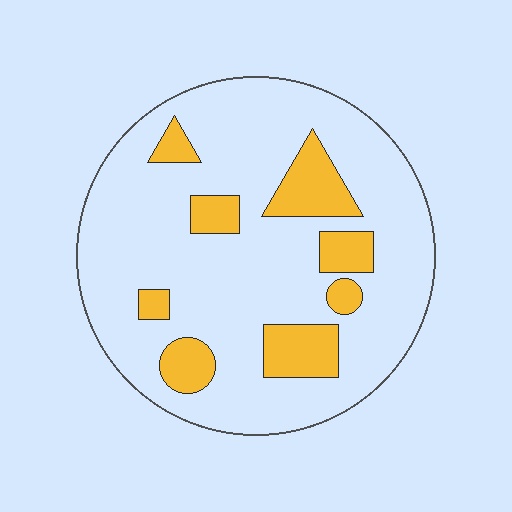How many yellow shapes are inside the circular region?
8.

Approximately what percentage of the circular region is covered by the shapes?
Approximately 20%.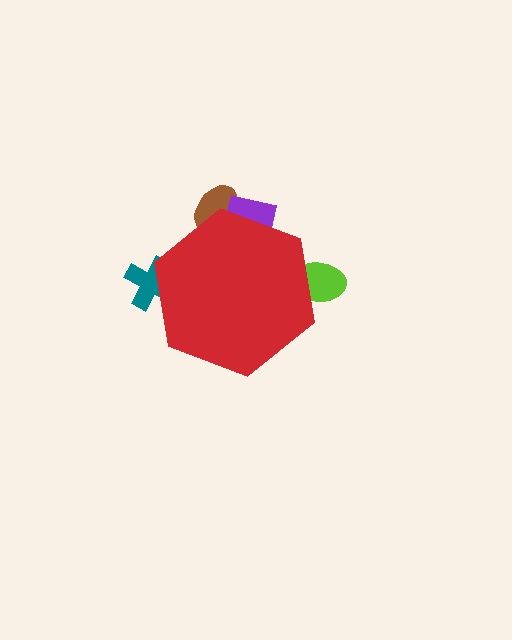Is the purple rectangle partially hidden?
Yes, the purple rectangle is partially hidden behind the red hexagon.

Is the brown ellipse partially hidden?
Yes, the brown ellipse is partially hidden behind the red hexagon.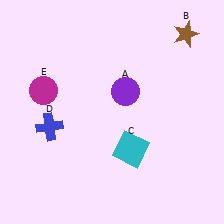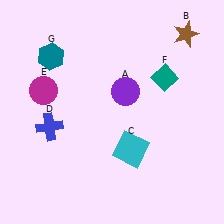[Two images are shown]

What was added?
A teal diamond (F), a teal hexagon (G) were added in Image 2.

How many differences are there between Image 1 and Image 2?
There are 2 differences between the two images.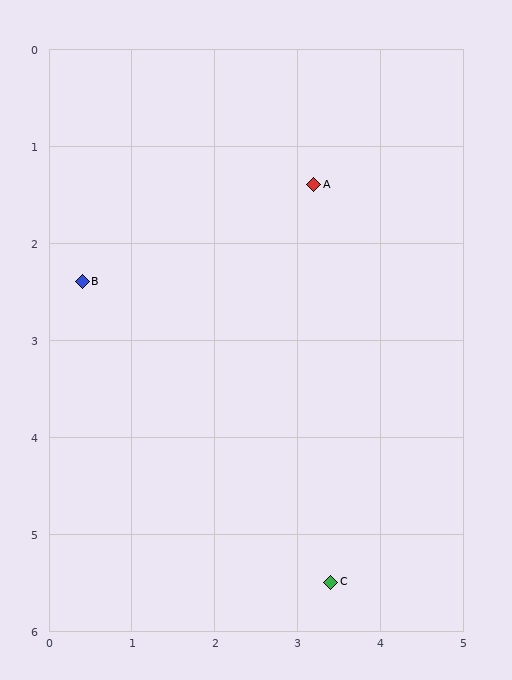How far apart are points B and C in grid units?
Points B and C are about 4.3 grid units apart.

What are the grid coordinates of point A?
Point A is at approximately (3.2, 1.4).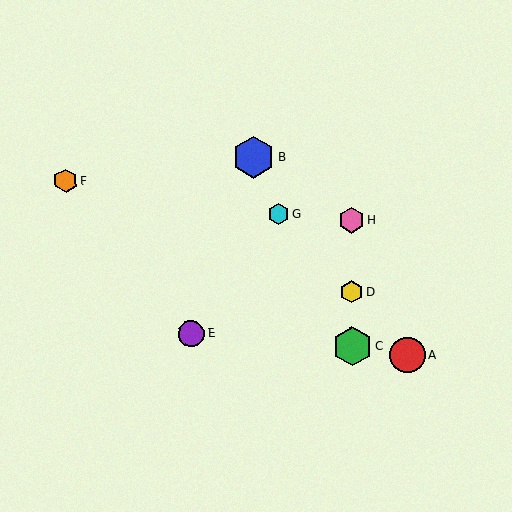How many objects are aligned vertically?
3 objects (C, D, H) are aligned vertically.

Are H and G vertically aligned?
No, H is at x≈351 and G is at x≈278.